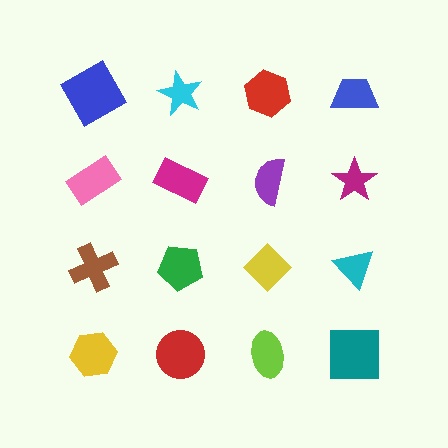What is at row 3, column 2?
A green pentagon.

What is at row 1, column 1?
A blue square.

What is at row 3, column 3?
A yellow diamond.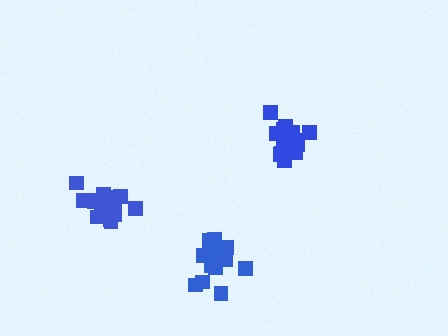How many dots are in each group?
Group 1: 18 dots, Group 2: 15 dots, Group 3: 16 dots (49 total).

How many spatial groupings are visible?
There are 3 spatial groupings.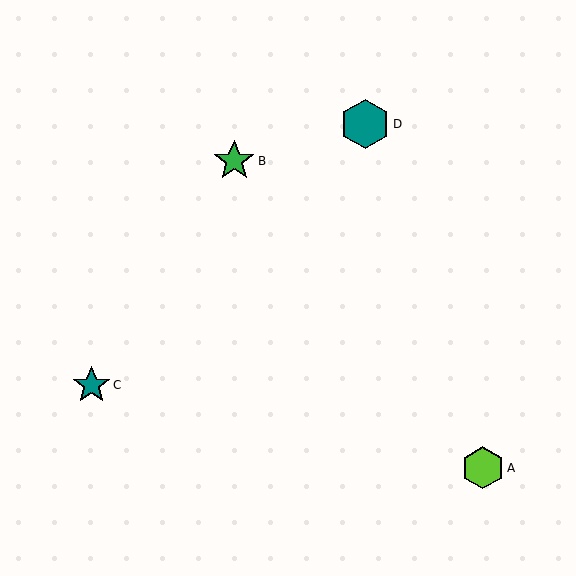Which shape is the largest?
The teal hexagon (labeled D) is the largest.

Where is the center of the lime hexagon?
The center of the lime hexagon is at (483, 468).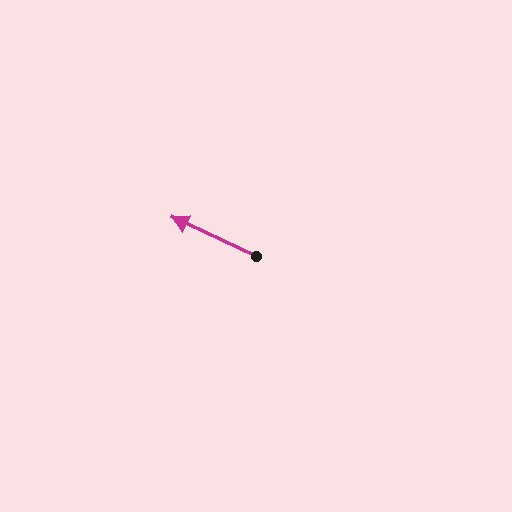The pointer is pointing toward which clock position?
Roughly 10 o'clock.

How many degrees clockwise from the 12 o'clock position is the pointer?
Approximately 295 degrees.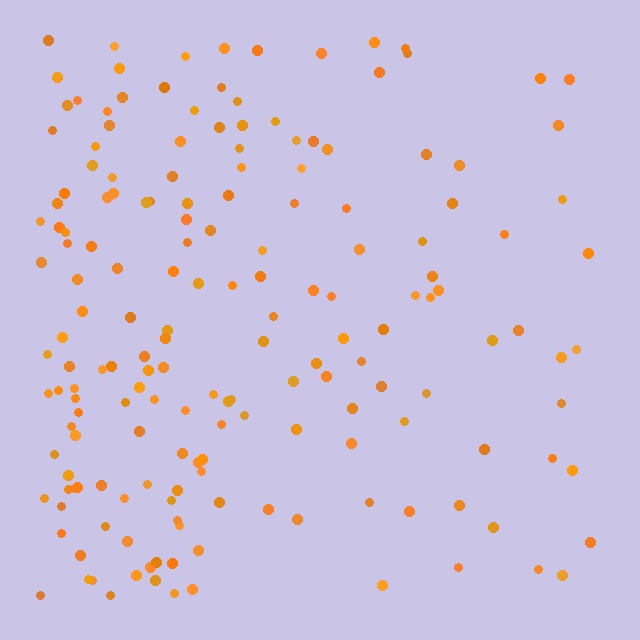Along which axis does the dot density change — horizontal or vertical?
Horizontal.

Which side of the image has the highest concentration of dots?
The left.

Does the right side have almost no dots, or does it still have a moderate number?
Still a moderate number, just noticeably fewer than the left.